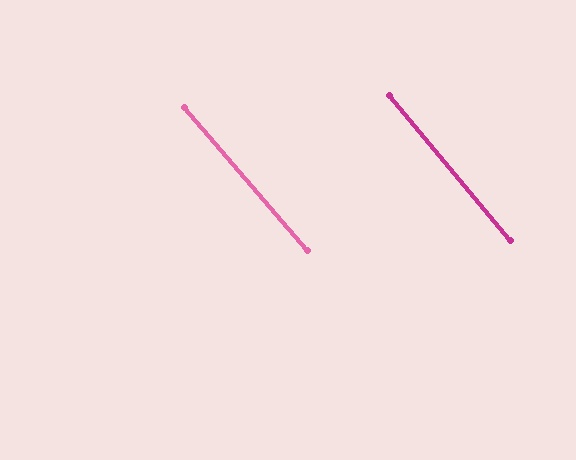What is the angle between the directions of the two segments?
Approximately 1 degree.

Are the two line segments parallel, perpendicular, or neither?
Parallel — their directions differ by only 0.7°.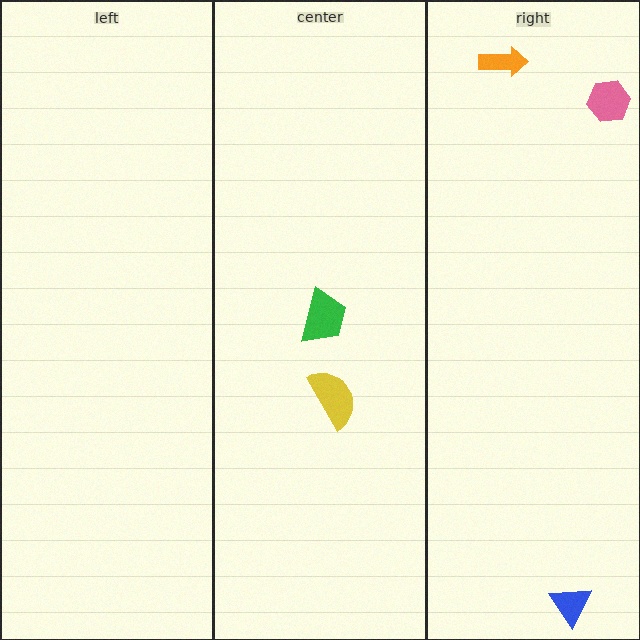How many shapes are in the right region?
3.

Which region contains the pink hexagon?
The right region.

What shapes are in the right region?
The pink hexagon, the blue triangle, the orange arrow.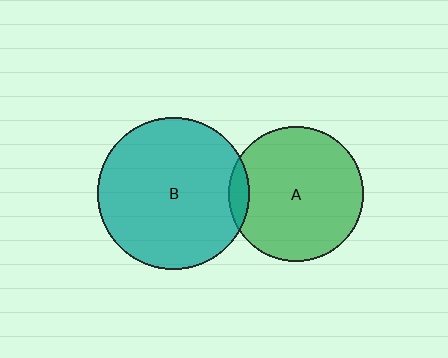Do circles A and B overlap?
Yes.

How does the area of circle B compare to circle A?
Approximately 1.3 times.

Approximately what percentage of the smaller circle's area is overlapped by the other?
Approximately 5%.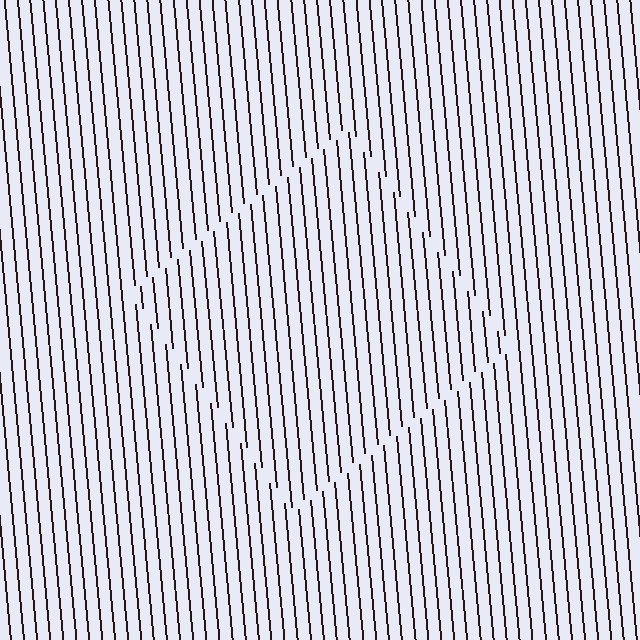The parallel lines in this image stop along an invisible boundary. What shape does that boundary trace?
An illusory square. The interior of the shape contains the same grating, shifted by half a period — the contour is defined by the phase discontinuity where line-ends from the inner and outer gratings abut.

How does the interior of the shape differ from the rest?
The interior of the shape contains the same grating, shifted by half a period — the contour is defined by the phase discontinuity where line-ends from the inner and outer gratings abut.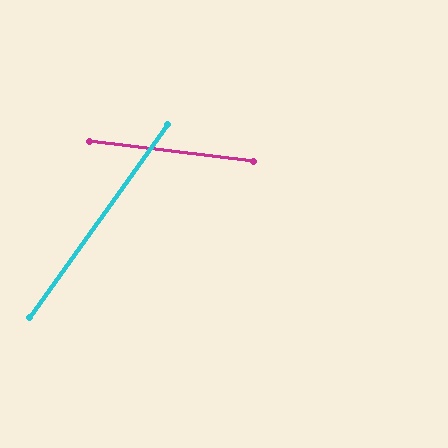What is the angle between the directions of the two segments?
Approximately 62 degrees.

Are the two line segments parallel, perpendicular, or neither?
Neither parallel nor perpendicular — they differ by about 62°.